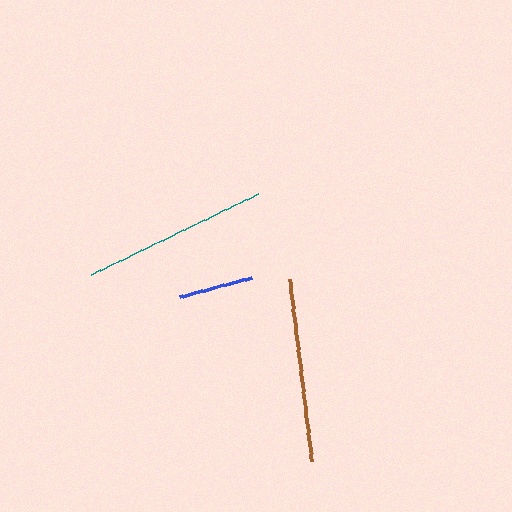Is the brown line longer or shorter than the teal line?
The teal line is longer than the brown line.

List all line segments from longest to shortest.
From longest to shortest: teal, brown, blue.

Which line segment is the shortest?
The blue line is the shortest at approximately 75 pixels.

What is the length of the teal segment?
The teal segment is approximately 186 pixels long.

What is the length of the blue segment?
The blue segment is approximately 75 pixels long.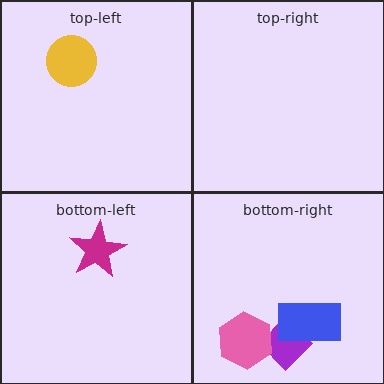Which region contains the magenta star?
The bottom-left region.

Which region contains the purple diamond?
The bottom-right region.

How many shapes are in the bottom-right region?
3.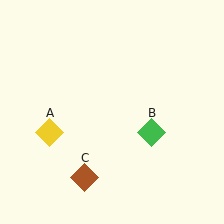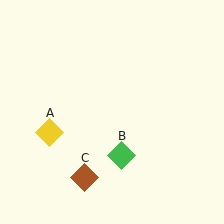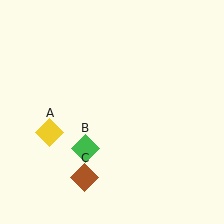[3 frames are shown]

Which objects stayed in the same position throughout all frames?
Yellow diamond (object A) and brown diamond (object C) remained stationary.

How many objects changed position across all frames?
1 object changed position: green diamond (object B).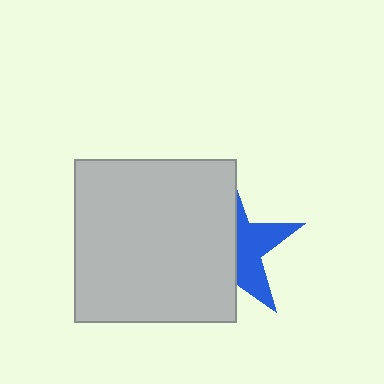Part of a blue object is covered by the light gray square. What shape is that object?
It is a star.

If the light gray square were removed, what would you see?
You would see the complete blue star.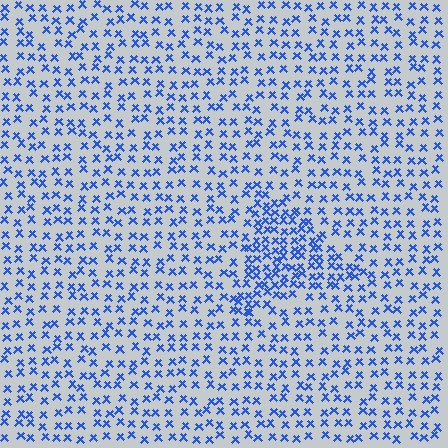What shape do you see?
I see a triangle.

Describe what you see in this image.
The image contains small blue elements arranged at two different densities. A triangle-shaped region is visible where the elements are more densely packed than the surrounding area.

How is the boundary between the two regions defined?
The boundary is defined by a change in element density (approximately 2.0x ratio). All elements are the same color, size, and shape.